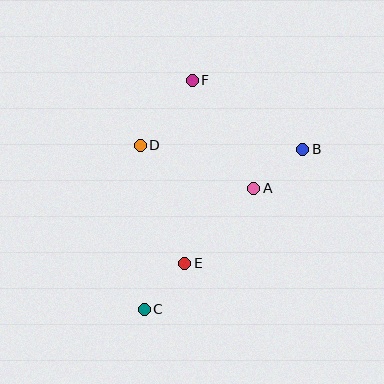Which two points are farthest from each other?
Points C and F are farthest from each other.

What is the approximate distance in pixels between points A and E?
The distance between A and E is approximately 102 pixels.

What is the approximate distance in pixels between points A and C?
The distance between A and C is approximately 163 pixels.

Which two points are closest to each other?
Points C and E are closest to each other.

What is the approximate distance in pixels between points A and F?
The distance between A and F is approximately 124 pixels.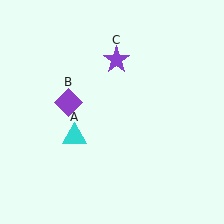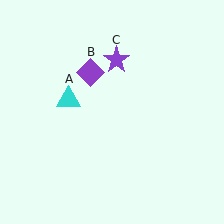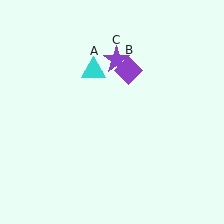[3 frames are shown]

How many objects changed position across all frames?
2 objects changed position: cyan triangle (object A), purple diamond (object B).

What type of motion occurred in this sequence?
The cyan triangle (object A), purple diamond (object B) rotated clockwise around the center of the scene.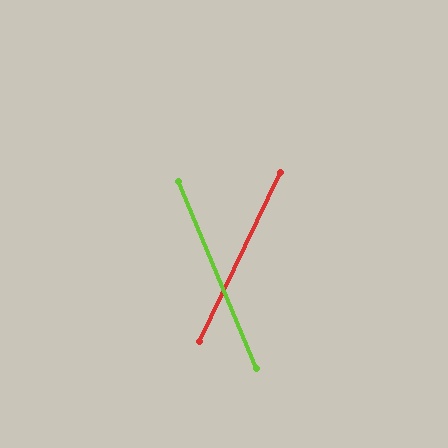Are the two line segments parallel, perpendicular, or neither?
Neither parallel nor perpendicular — they differ by about 48°.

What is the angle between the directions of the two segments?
Approximately 48 degrees.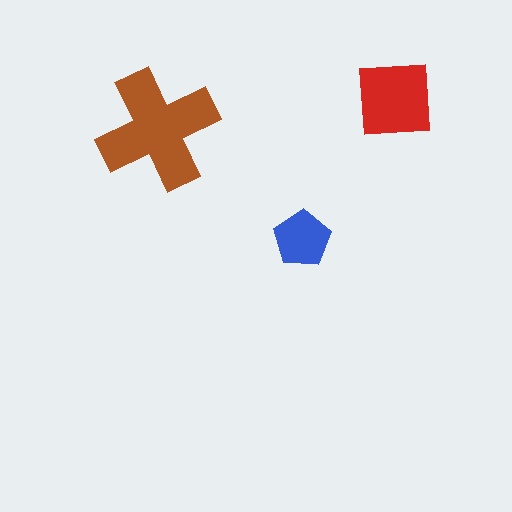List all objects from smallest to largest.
The blue pentagon, the red square, the brown cross.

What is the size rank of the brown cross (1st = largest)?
1st.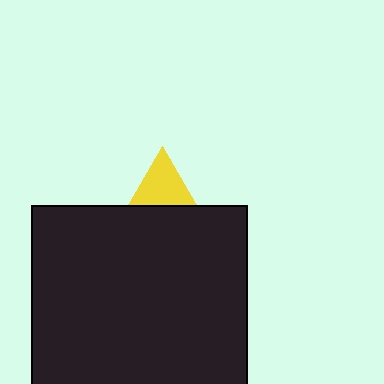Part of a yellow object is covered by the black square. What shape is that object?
It is a triangle.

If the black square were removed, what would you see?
You would see the complete yellow triangle.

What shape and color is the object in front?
The object in front is a black square.